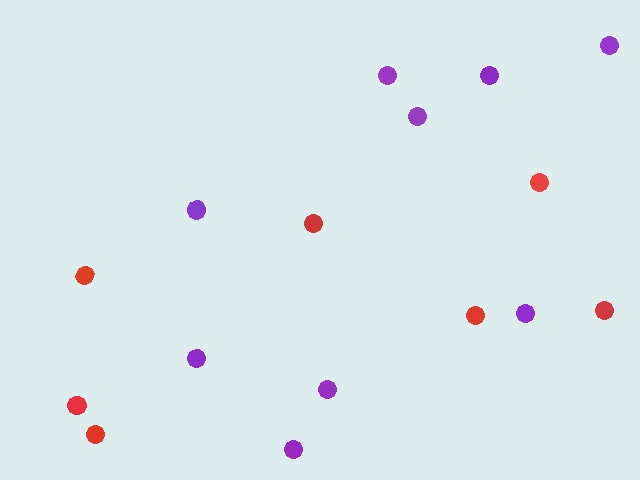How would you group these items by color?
There are 2 groups: one group of red circles (7) and one group of purple circles (9).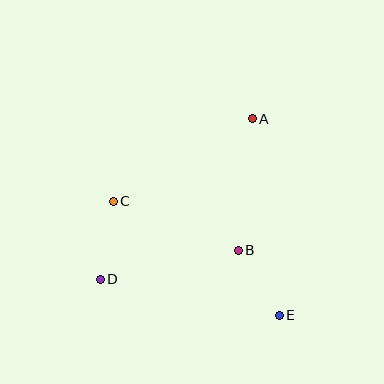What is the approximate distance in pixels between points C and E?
The distance between C and E is approximately 201 pixels.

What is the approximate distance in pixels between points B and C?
The distance between B and C is approximately 134 pixels.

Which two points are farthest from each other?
Points A and D are farthest from each other.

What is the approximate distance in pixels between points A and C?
The distance between A and C is approximately 161 pixels.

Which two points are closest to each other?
Points B and E are closest to each other.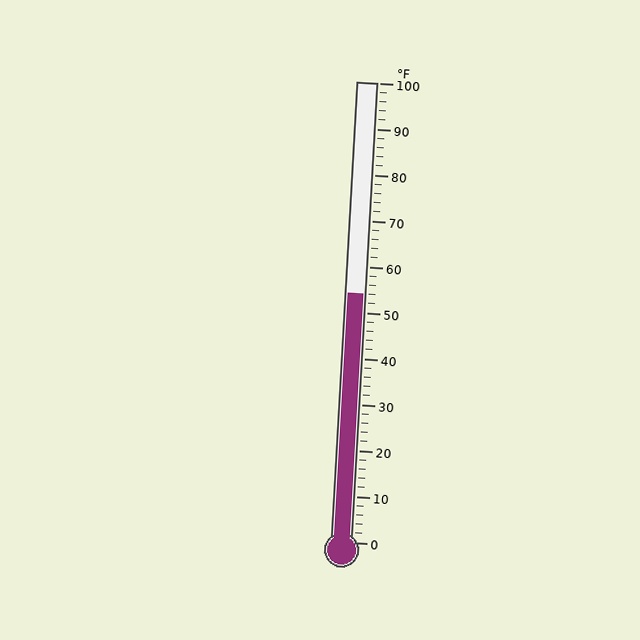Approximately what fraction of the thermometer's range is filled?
The thermometer is filled to approximately 55% of its range.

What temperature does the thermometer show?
The thermometer shows approximately 54°F.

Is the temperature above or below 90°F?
The temperature is below 90°F.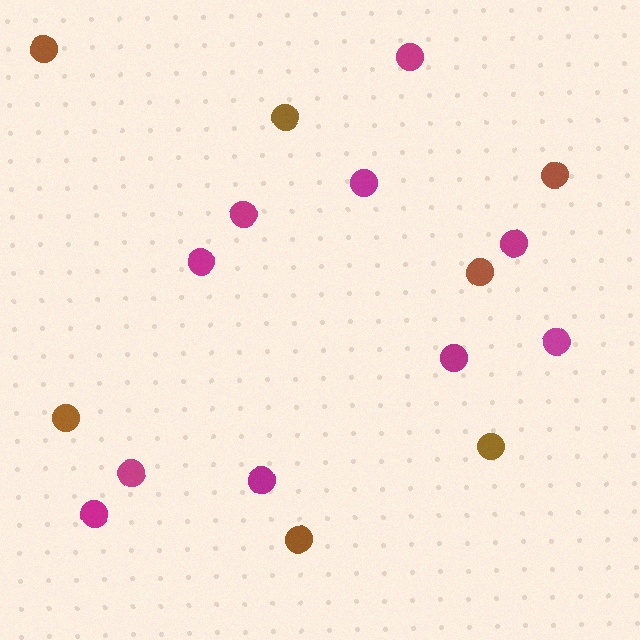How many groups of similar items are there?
There are 2 groups: one group of magenta circles (10) and one group of brown circles (7).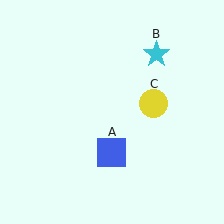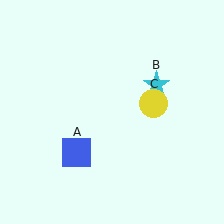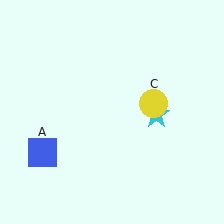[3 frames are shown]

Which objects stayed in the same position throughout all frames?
Yellow circle (object C) remained stationary.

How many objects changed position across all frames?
2 objects changed position: blue square (object A), cyan star (object B).